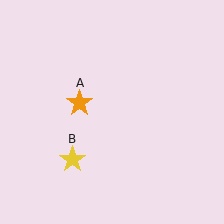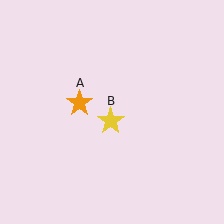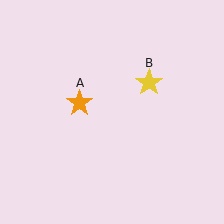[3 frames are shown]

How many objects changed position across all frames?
1 object changed position: yellow star (object B).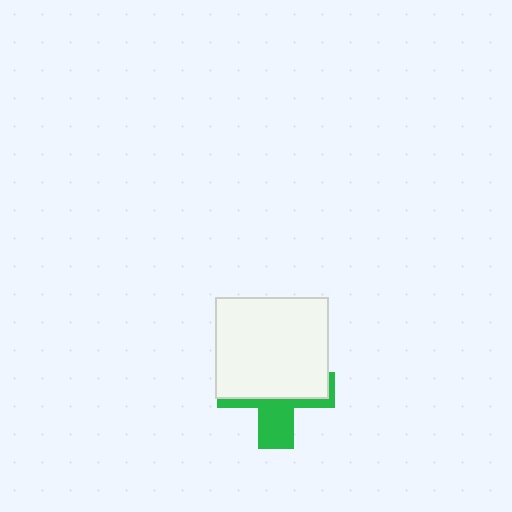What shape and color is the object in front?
The object in front is a white rectangle.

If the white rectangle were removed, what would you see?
You would see the complete green cross.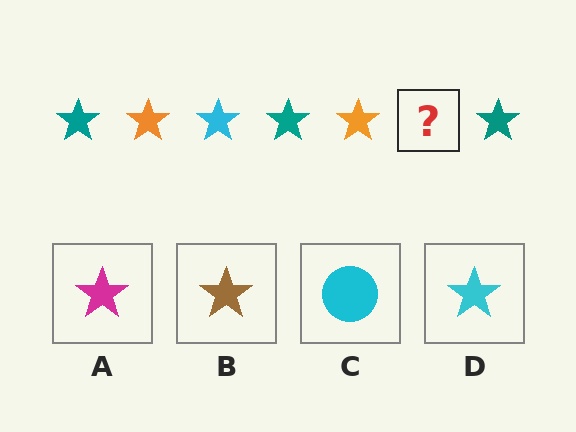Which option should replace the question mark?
Option D.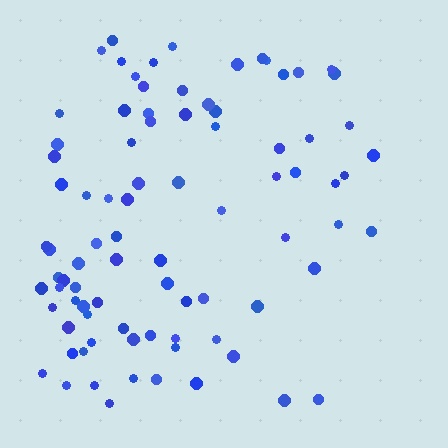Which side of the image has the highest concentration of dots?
The left.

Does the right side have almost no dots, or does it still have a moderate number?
Still a moderate number, just noticeably fewer than the left.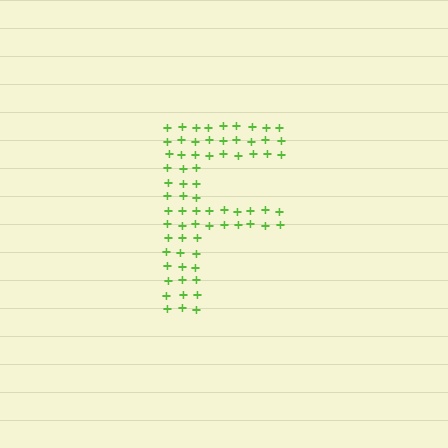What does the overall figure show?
The overall figure shows the letter F.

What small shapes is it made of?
It is made of small plus signs.